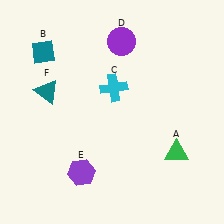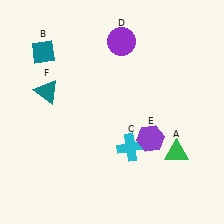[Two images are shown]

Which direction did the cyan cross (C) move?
The cyan cross (C) moved down.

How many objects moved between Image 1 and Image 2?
2 objects moved between the two images.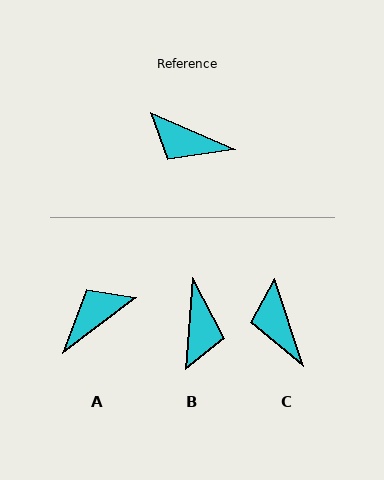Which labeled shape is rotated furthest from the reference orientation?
A, about 120 degrees away.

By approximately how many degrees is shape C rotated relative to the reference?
Approximately 48 degrees clockwise.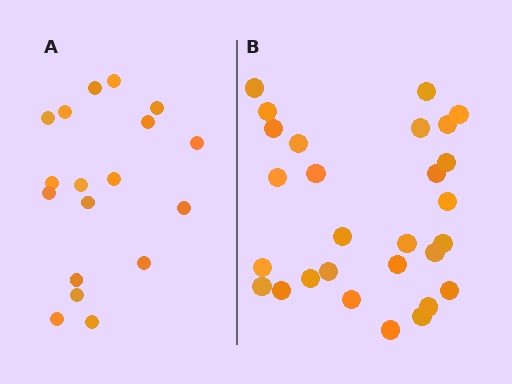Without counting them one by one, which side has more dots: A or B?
Region B (the right region) has more dots.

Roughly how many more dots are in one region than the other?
Region B has roughly 10 or so more dots than region A.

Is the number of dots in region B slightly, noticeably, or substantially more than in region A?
Region B has substantially more. The ratio is roughly 1.6 to 1.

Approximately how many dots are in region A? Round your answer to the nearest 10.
About 20 dots. (The exact count is 18, which rounds to 20.)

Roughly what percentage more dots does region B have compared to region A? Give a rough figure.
About 55% more.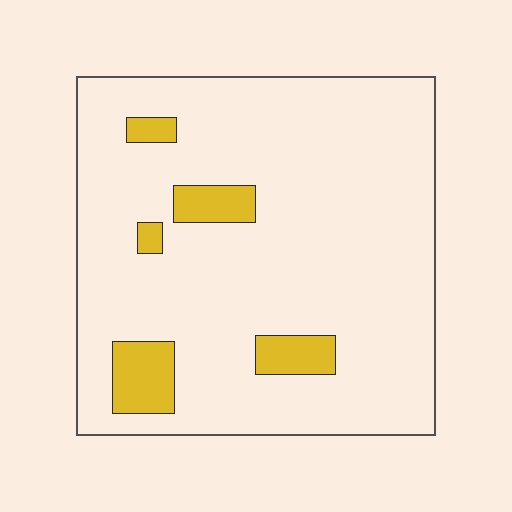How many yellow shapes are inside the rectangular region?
5.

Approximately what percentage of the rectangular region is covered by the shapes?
Approximately 10%.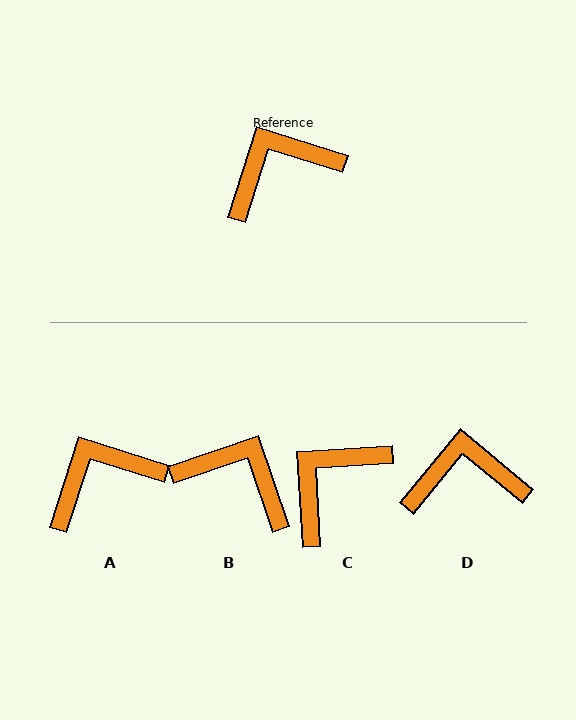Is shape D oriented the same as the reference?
No, it is off by about 22 degrees.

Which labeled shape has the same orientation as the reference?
A.